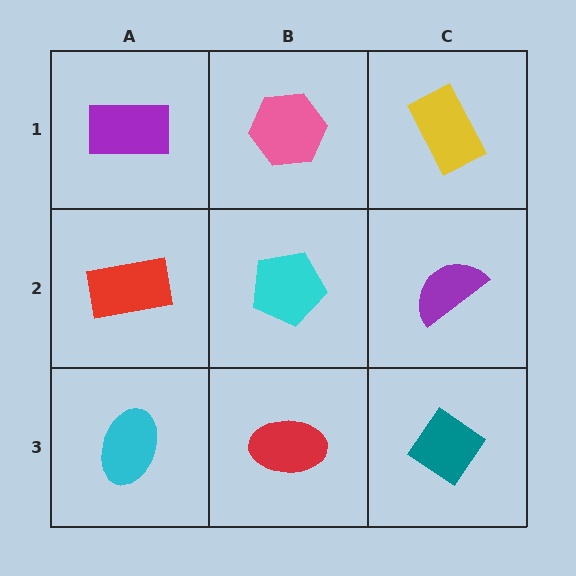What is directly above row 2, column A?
A purple rectangle.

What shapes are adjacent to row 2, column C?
A yellow rectangle (row 1, column C), a teal diamond (row 3, column C), a cyan pentagon (row 2, column B).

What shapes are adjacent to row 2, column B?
A pink hexagon (row 1, column B), a red ellipse (row 3, column B), a red rectangle (row 2, column A), a purple semicircle (row 2, column C).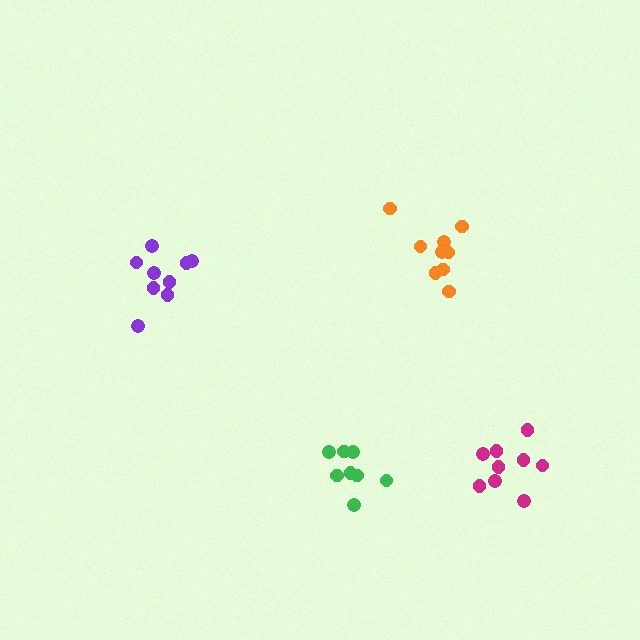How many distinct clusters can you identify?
There are 4 distinct clusters.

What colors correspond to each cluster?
The clusters are colored: orange, purple, green, magenta.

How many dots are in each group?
Group 1: 10 dots, Group 2: 9 dots, Group 3: 8 dots, Group 4: 9 dots (36 total).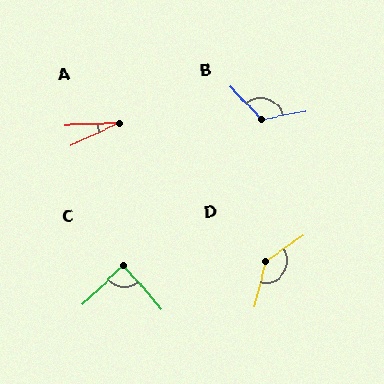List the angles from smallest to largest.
A (22°), C (87°), B (121°), D (138°).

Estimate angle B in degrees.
Approximately 121 degrees.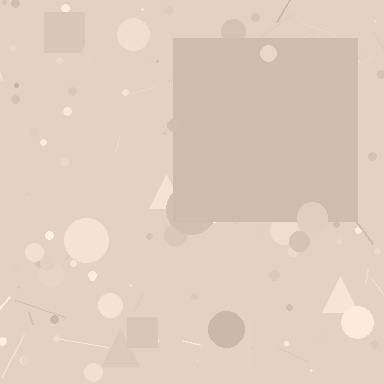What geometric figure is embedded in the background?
A square is embedded in the background.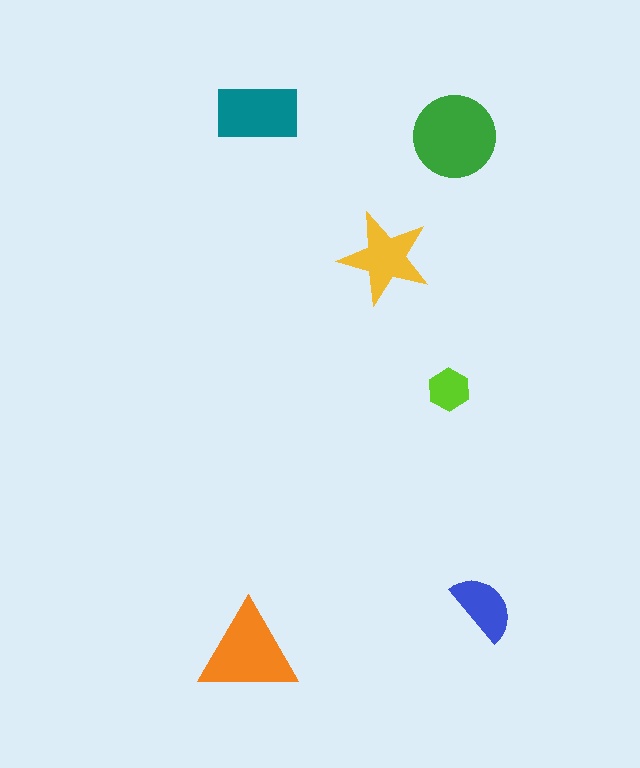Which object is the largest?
The green circle.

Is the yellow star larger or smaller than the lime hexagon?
Larger.